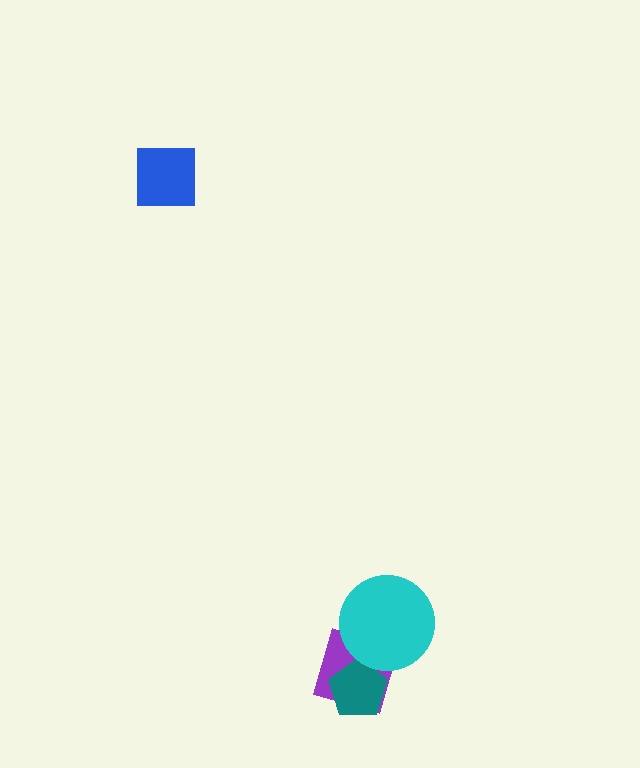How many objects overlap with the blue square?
0 objects overlap with the blue square.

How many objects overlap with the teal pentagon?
1 object overlaps with the teal pentagon.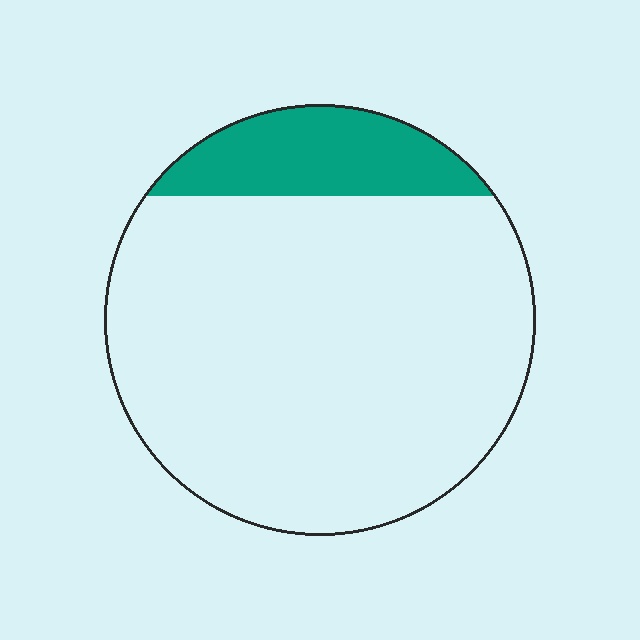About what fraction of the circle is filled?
About one sixth (1/6).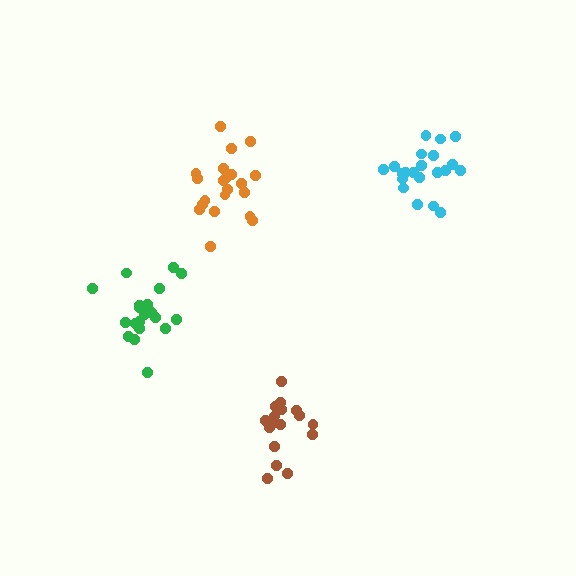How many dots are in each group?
Group 1: 18 dots, Group 2: 21 dots, Group 3: 20 dots, Group 4: 21 dots (80 total).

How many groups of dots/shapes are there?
There are 4 groups.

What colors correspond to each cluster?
The clusters are colored: brown, orange, green, cyan.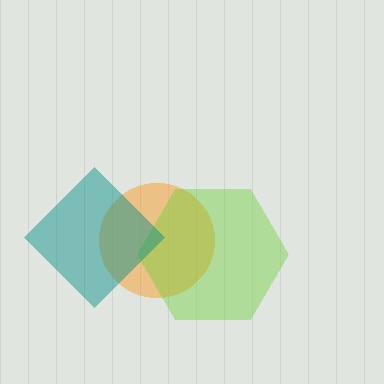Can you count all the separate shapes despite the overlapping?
Yes, there are 3 separate shapes.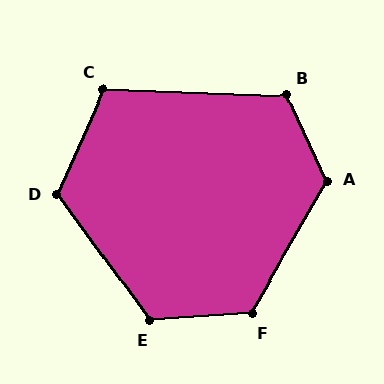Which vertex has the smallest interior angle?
C, at approximately 112 degrees.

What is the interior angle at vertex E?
Approximately 122 degrees (obtuse).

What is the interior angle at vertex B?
Approximately 117 degrees (obtuse).